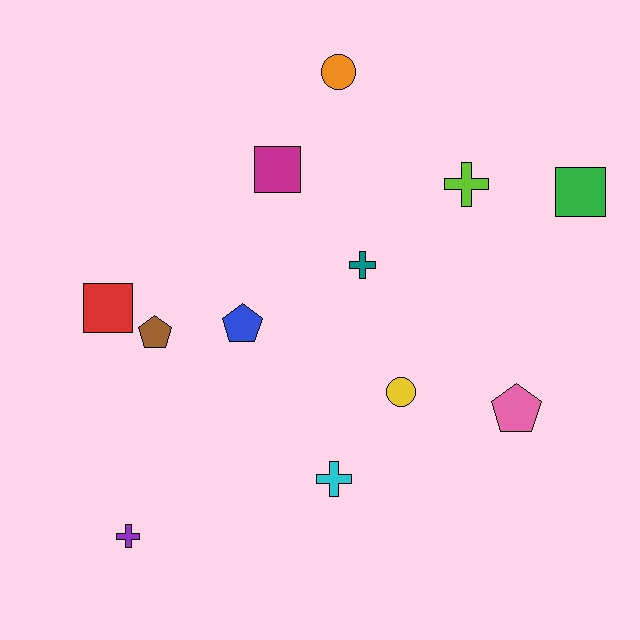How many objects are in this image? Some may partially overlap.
There are 12 objects.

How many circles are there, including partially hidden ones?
There are 2 circles.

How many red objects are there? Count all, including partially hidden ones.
There is 1 red object.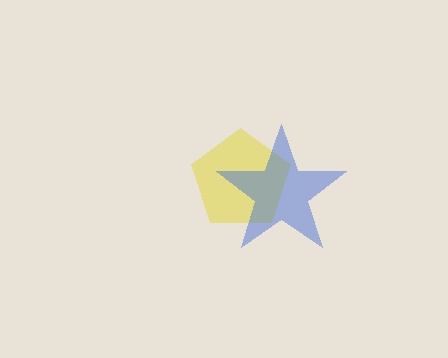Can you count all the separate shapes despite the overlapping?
Yes, there are 2 separate shapes.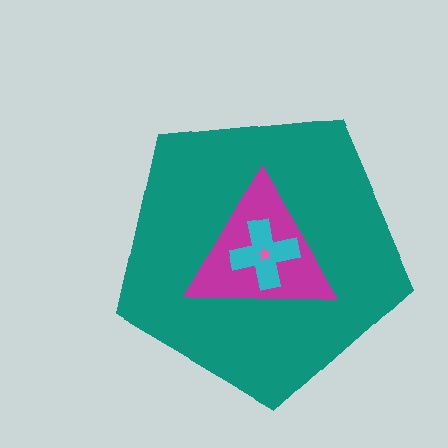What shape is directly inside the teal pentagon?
The magenta triangle.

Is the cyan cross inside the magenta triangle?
Yes.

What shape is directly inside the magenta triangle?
The cyan cross.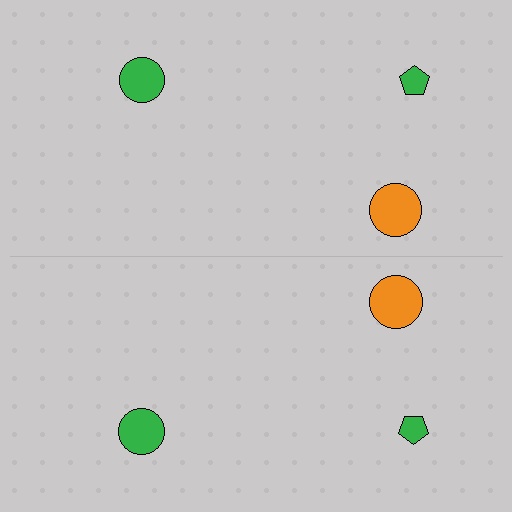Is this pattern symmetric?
Yes, this pattern has bilateral (reflection) symmetry.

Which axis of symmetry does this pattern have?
The pattern has a horizontal axis of symmetry running through the center of the image.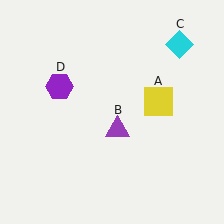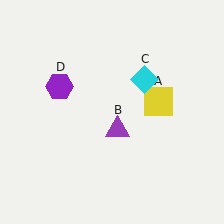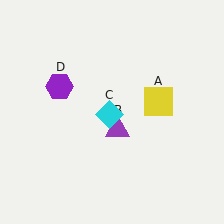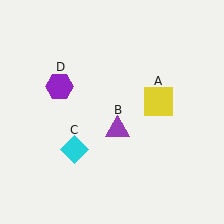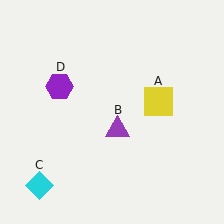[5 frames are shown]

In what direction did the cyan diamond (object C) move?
The cyan diamond (object C) moved down and to the left.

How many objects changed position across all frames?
1 object changed position: cyan diamond (object C).